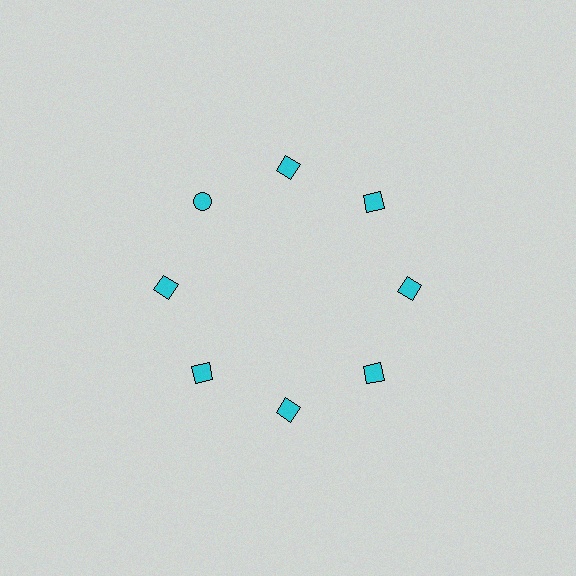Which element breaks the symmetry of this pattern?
The cyan circle at roughly the 10 o'clock position breaks the symmetry. All other shapes are cyan squares.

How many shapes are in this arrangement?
There are 8 shapes arranged in a ring pattern.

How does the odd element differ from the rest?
It has a different shape: circle instead of square.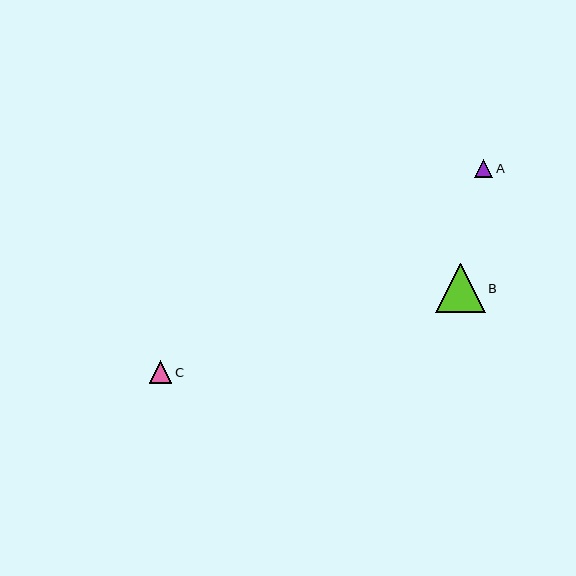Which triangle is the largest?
Triangle B is the largest with a size of approximately 49 pixels.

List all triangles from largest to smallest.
From largest to smallest: B, C, A.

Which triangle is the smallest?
Triangle A is the smallest with a size of approximately 18 pixels.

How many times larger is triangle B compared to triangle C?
Triangle B is approximately 2.2 times the size of triangle C.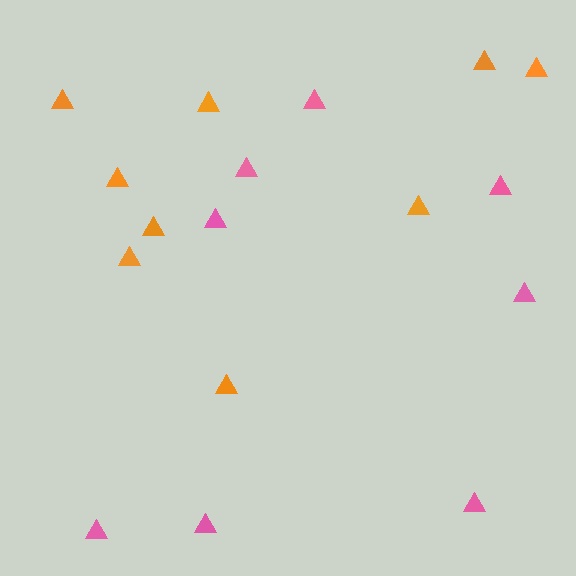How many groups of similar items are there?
There are 2 groups: one group of pink triangles (8) and one group of orange triangles (9).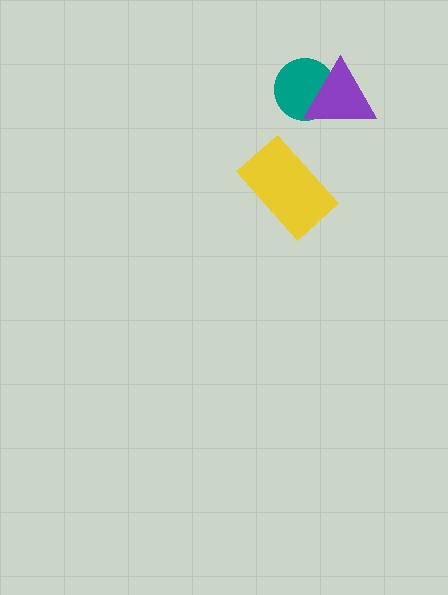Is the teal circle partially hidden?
Yes, it is partially covered by another shape.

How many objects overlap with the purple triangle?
1 object overlaps with the purple triangle.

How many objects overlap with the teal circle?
1 object overlaps with the teal circle.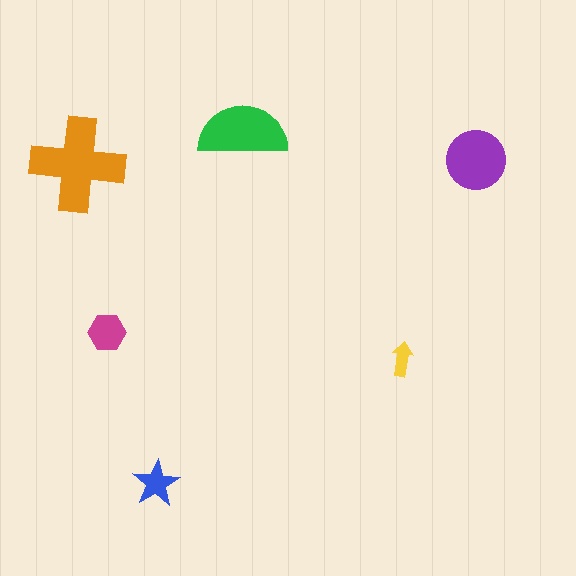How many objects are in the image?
There are 6 objects in the image.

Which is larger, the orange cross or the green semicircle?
The orange cross.